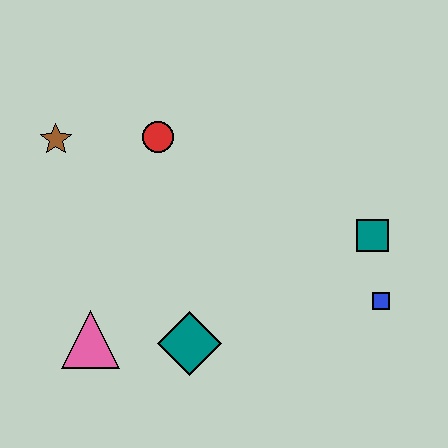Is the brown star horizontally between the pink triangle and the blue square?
No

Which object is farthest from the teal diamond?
The brown star is farthest from the teal diamond.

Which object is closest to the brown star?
The red circle is closest to the brown star.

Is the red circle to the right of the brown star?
Yes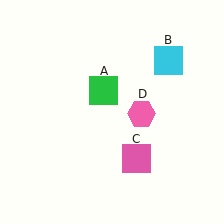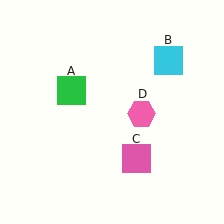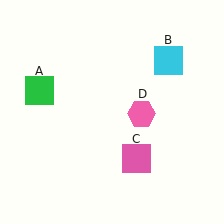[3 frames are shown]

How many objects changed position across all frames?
1 object changed position: green square (object A).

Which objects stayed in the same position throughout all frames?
Cyan square (object B) and pink square (object C) and pink hexagon (object D) remained stationary.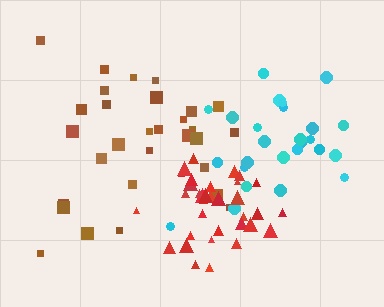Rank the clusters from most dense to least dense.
red, cyan, brown.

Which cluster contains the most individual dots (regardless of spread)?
Red (35).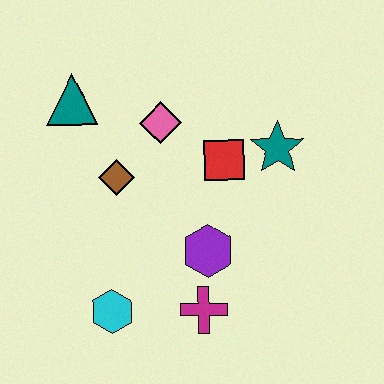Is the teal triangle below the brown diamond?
No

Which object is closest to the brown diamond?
The pink diamond is closest to the brown diamond.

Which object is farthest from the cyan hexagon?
The teal star is farthest from the cyan hexagon.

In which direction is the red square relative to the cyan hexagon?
The red square is above the cyan hexagon.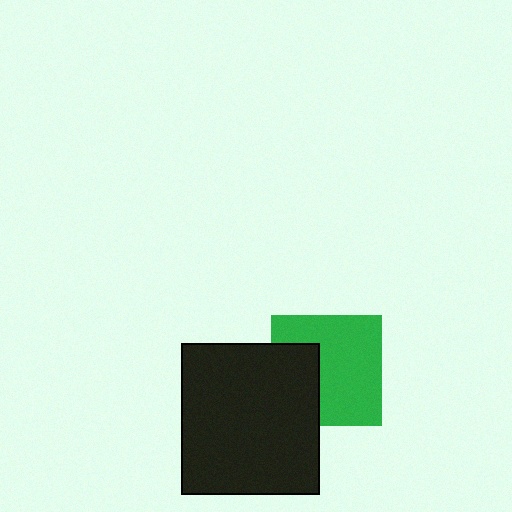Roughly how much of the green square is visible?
Most of it is visible (roughly 67%).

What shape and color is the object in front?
The object in front is a black rectangle.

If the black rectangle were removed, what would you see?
You would see the complete green square.